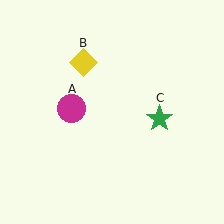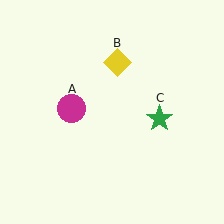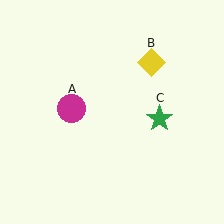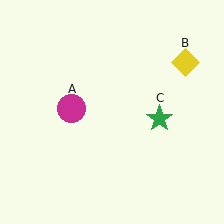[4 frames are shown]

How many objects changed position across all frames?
1 object changed position: yellow diamond (object B).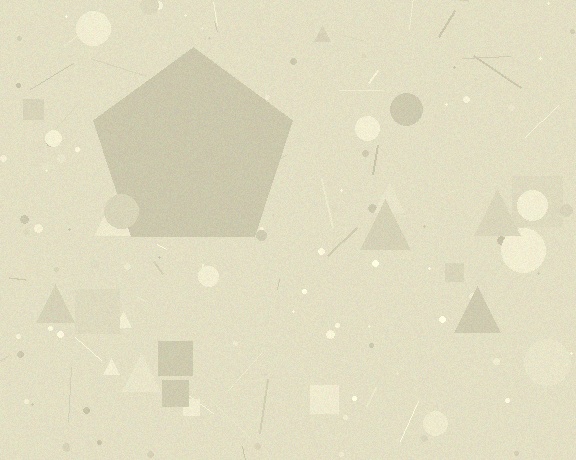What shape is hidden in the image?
A pentagon is hidden in the image.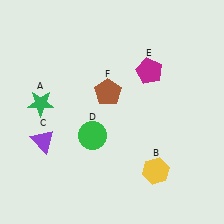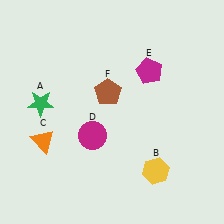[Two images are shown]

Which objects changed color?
C changed from purple to orange. D changed from green to magenta.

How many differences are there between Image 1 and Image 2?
There are 2 differences between the two images.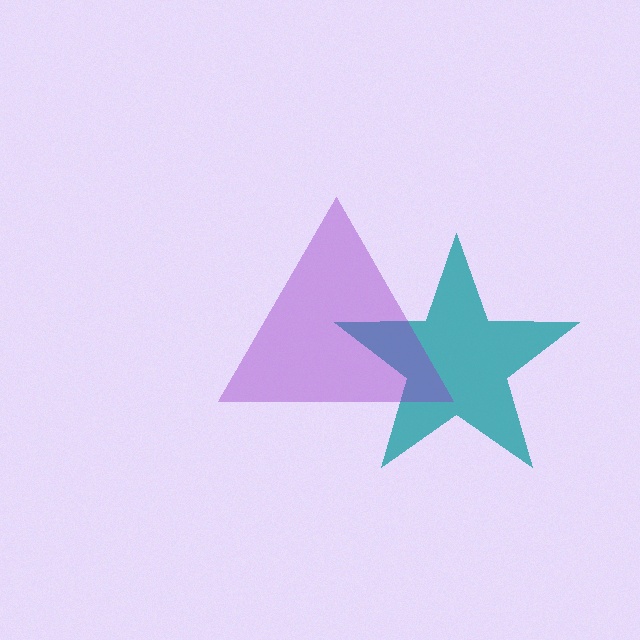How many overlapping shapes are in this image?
There are 2 overlapping shapes in the image.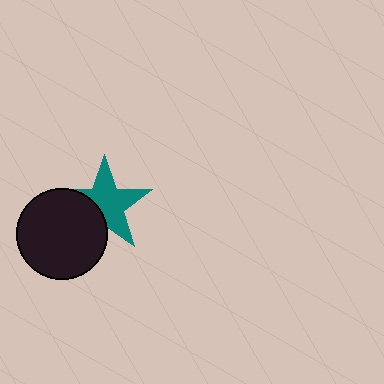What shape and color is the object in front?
The object in front is a black circle.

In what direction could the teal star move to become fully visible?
The teal star could move toward the upper-right. That would shift it out from behind the black circle entirely.